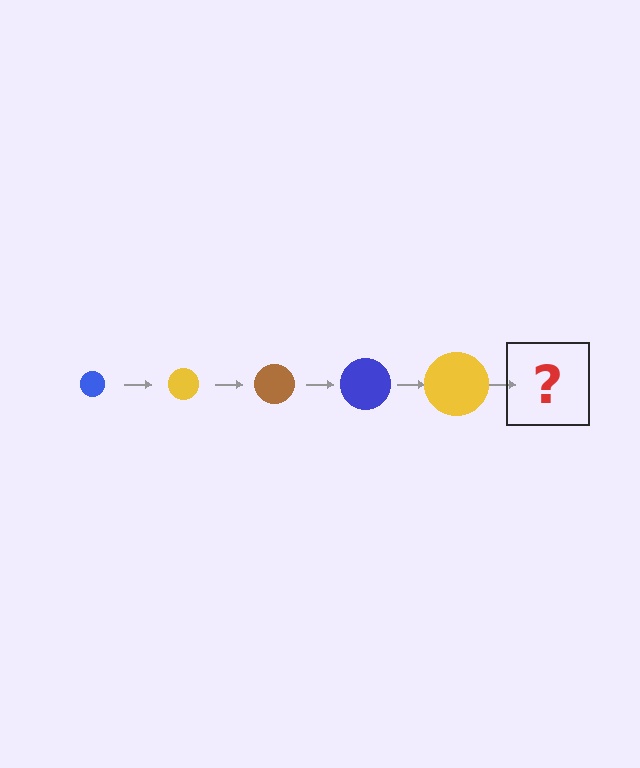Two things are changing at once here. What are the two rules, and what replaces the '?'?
The two rules are that the circle grows larger each step and the color cycles through blue, yellow, and brown. The '?' should be a brown circle, larger than the previous one.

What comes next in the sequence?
The next element should be a brown circle, larger than the previous one.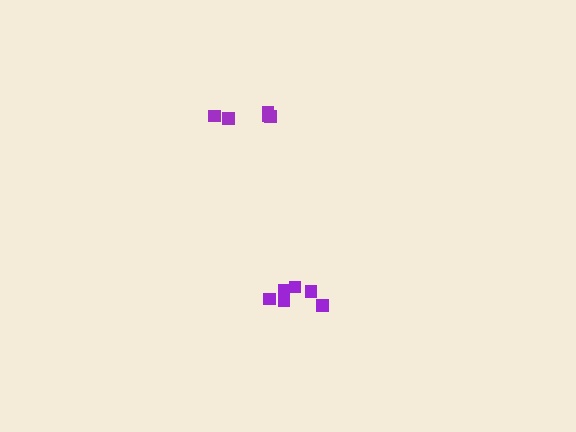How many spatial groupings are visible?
There are 2 spatial groupings.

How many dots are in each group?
Group 1: 6 dots, Group 2: 5 dots (11 total).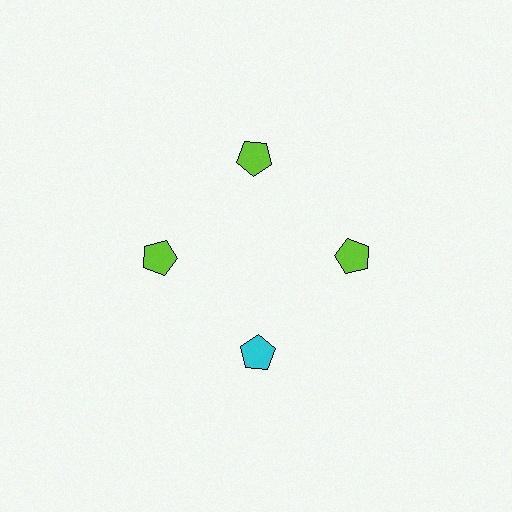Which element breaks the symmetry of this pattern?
The cyan pentagon at roughly the 6 o'clock position breaks the symmetry. All other shapes are lime pentagons.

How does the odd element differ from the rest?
It has a different color: cyan instead of lime.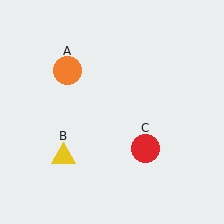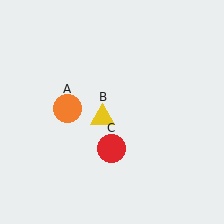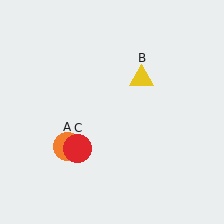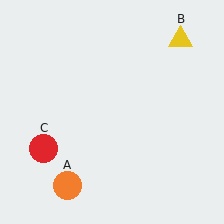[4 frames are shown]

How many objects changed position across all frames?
3 objects changed position: orange circle (object A), yellow triangle (object B), red circle (object C).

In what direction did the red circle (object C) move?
The red circle (object C) moved left.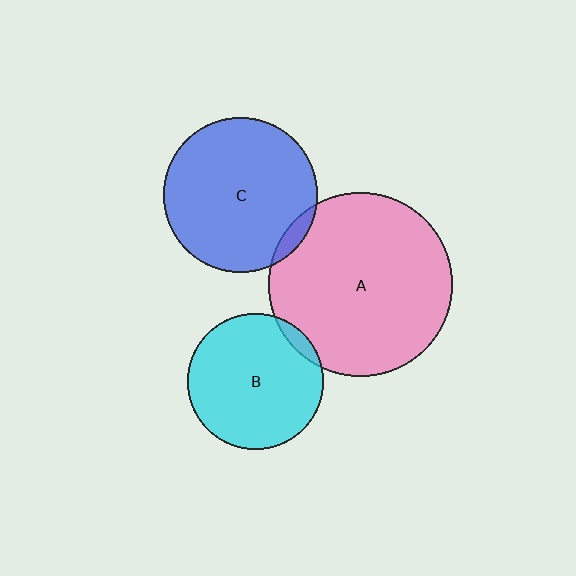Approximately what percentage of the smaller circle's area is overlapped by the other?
Approximately 5%.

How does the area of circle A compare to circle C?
Approximately 1.4 times.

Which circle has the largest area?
Circle A (pink).